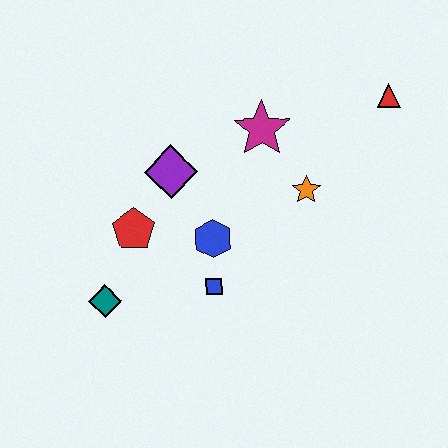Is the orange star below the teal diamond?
No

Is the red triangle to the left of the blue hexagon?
No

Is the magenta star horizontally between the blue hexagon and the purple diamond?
No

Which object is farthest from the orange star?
The teal diamond is farthest from the orange star.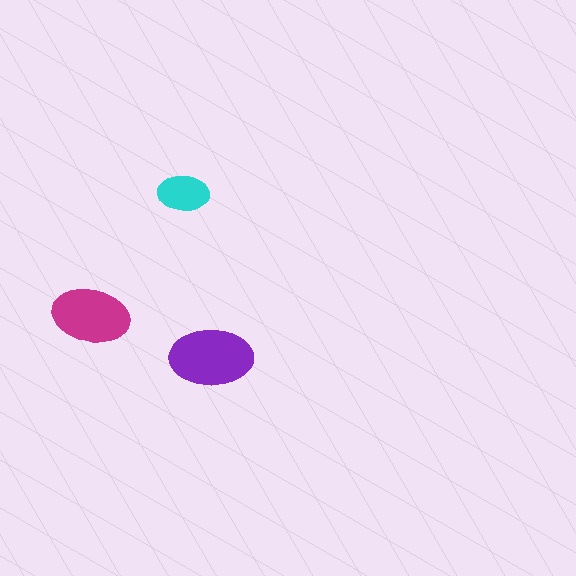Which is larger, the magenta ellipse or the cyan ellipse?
The magenta one.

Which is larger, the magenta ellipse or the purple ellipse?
The purple one.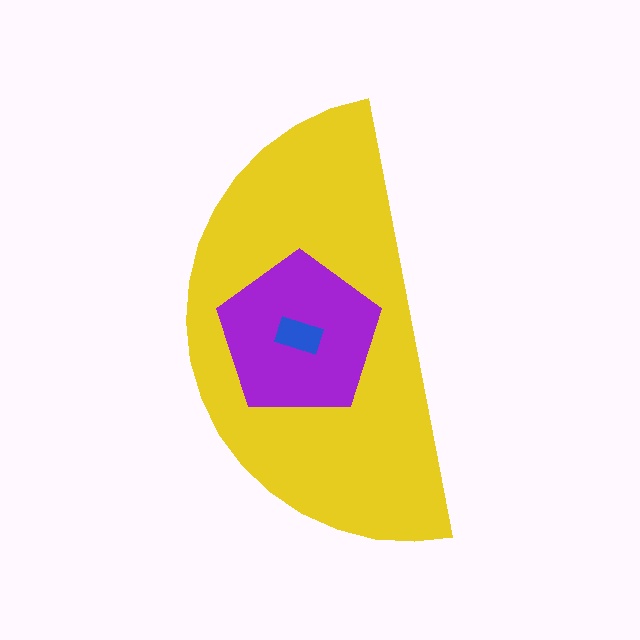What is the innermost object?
The blue rectangle.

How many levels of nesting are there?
3.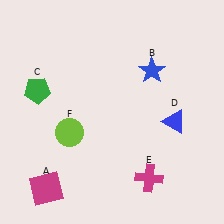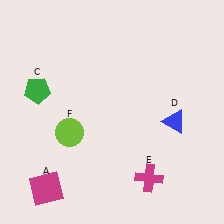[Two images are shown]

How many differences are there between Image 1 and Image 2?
There is 1 difference between the two images.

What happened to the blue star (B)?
The blue star (B) was removed in Image 2. It was in the top-right area of Image 1.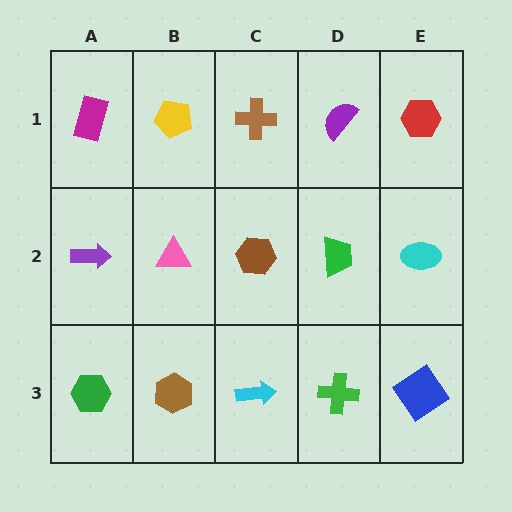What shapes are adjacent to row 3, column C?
A brown hexagon (row 2, column C), a brown hexagon (row 3, column B), a green cross (row 3, column D).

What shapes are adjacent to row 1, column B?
A pink triangle (row 2, column B), a magenta rectangle (row 1, column A), a brown cross (row 1, column C).